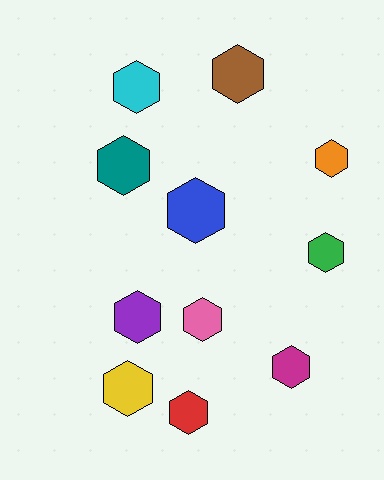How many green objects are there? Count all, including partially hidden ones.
There is 1 green object.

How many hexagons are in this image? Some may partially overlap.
There are 11 hexagons.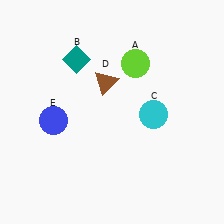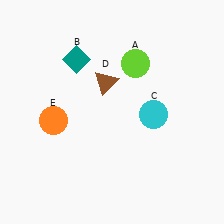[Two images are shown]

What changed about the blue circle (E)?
In Image 1, E is blue. In Image 2, it changed to orange.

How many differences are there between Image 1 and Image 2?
There is 1 difference between the two images.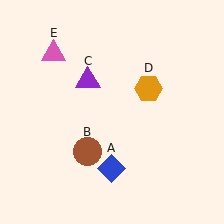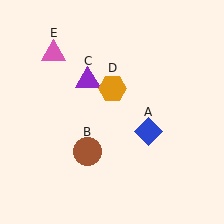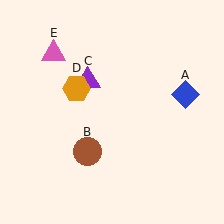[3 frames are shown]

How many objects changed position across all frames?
2 objects changed position: blue diamond (object A), orange hexagon (object D).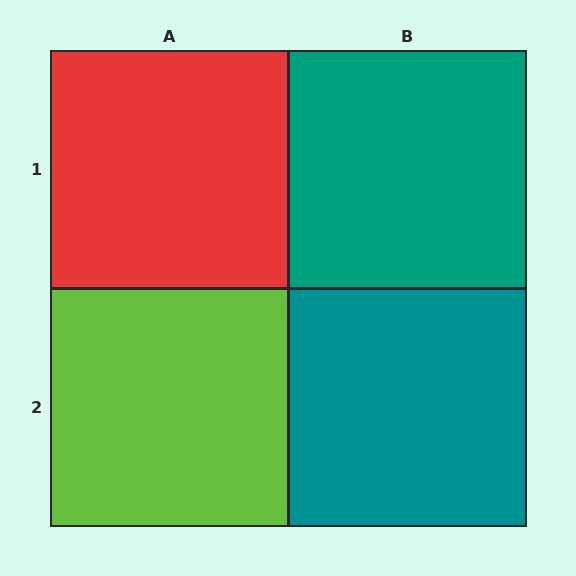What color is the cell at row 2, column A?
Lime.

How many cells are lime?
1 cell is lime.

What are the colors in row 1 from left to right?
Red, teal.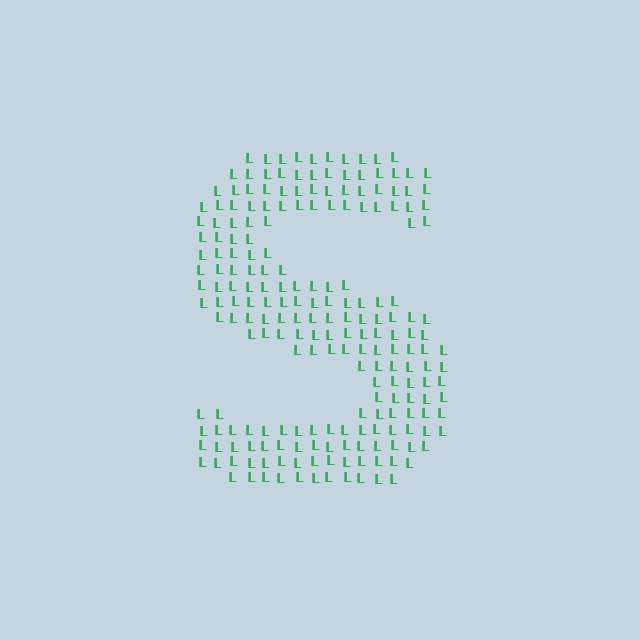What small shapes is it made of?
It is made of small letter L's.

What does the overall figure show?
The overall figure shows the letter S.